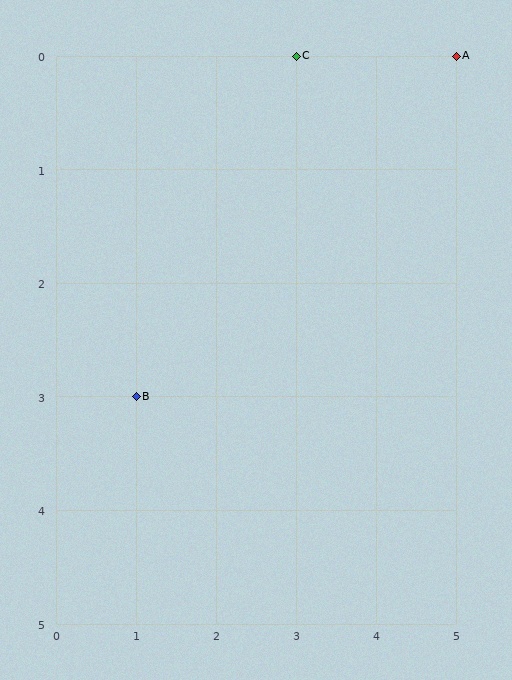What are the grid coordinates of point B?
Point B is at grid coordinates (1, 3).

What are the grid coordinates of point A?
Point A is at grid coordinates (5, 0).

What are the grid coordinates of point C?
Point C is at grid coordinates (3, 0).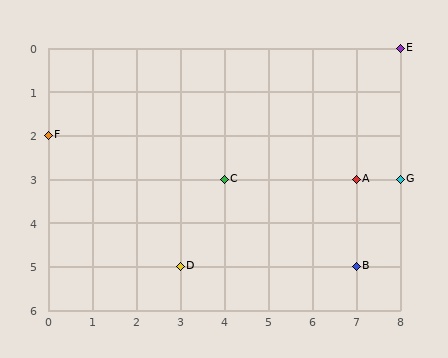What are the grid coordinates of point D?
Point D is at grid coordinates (3, 5).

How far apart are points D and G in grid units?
Points D and G are 5 columns and 2 rows apart (about 5.4 grid units diagonally).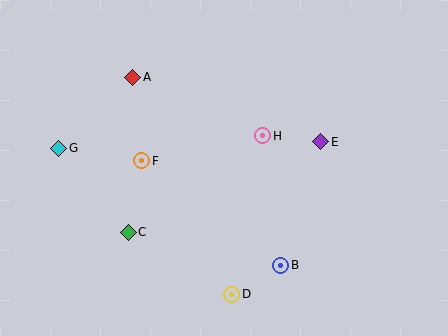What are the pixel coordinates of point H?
Point H is at (263, 136).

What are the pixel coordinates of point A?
Point A is at (133, 77).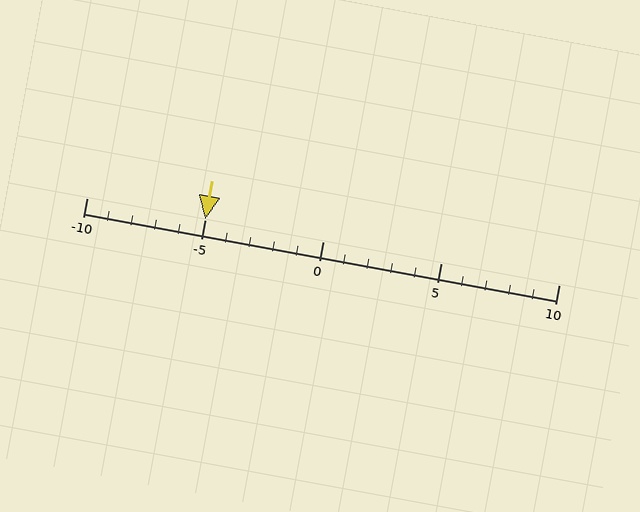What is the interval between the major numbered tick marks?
The major tick marks are spaced 5 units apart.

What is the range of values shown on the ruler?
The ruler shows values from -10 to 10.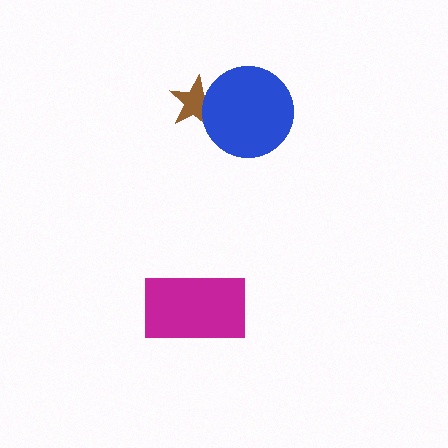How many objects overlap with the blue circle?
1 object overlaps with the blue circle.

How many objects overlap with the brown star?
1 object overlaps with the brown star.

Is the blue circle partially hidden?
No, no other shape covers it.